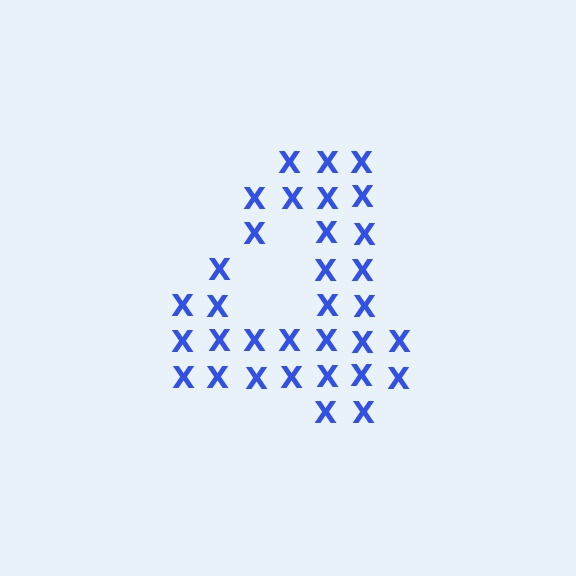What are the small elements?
The small elements are letter X's.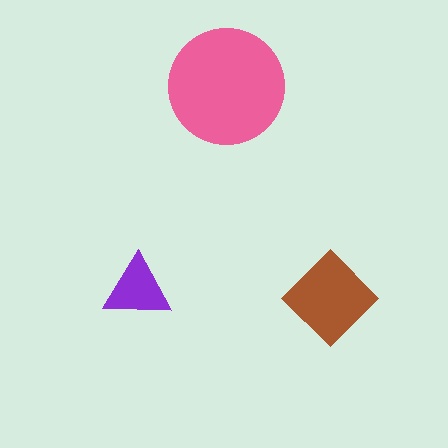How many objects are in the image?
There are 3 objects in the image.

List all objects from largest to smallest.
The pink circle, the brown diamond, the purple triangle.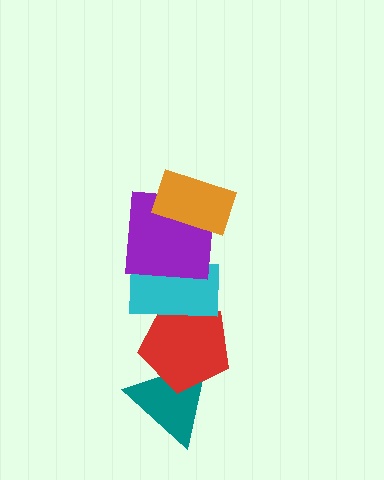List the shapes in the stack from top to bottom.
From top to bottom: the orange rectangle, the purple square, the cyan rectangle, the red pentagon, the teal triangle.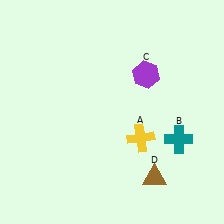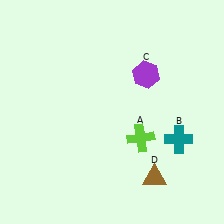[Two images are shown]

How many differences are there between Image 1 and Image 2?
There is 1 difference between the two images.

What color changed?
The cross (A) changed from yellow in Image 1 to lime in Image 2.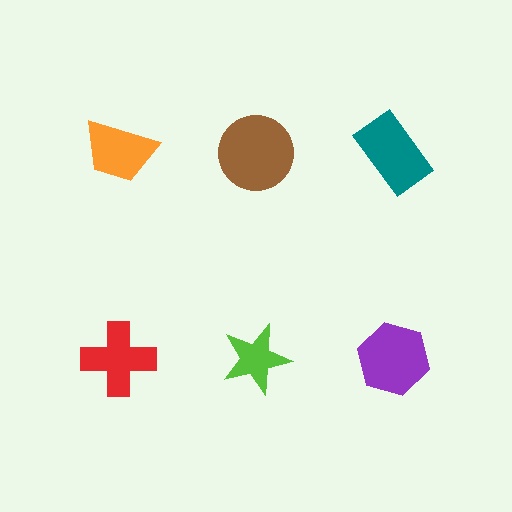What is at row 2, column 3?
A purple hexagon.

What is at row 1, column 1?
An orange trapezoid.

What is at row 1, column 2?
A brown circle.